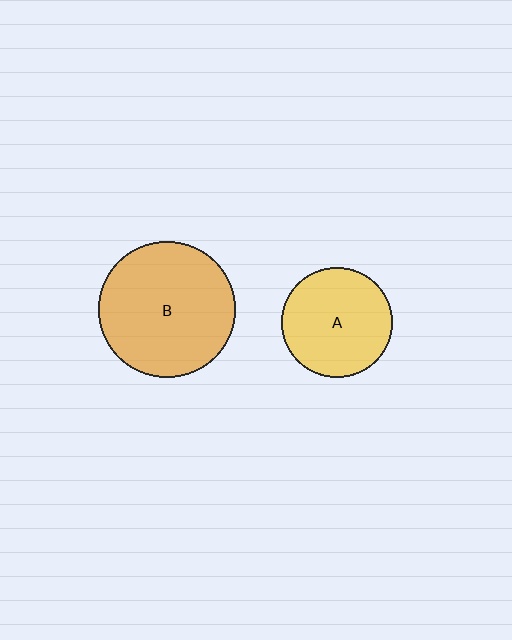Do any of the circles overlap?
No, none of the circles overlap.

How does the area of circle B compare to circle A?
Approximately 1.5 times.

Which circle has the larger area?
Circle B (orange).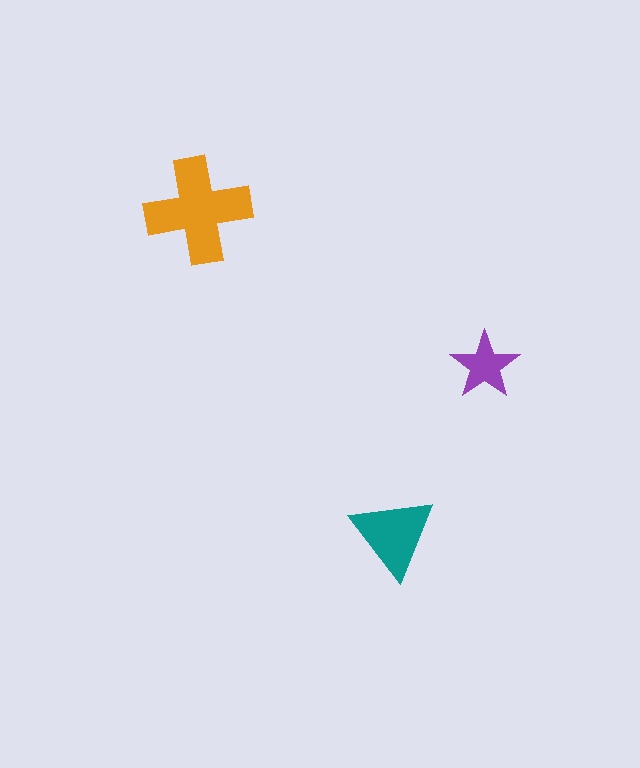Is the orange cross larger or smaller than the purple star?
Larger.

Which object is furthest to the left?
The orange cross is leftmost.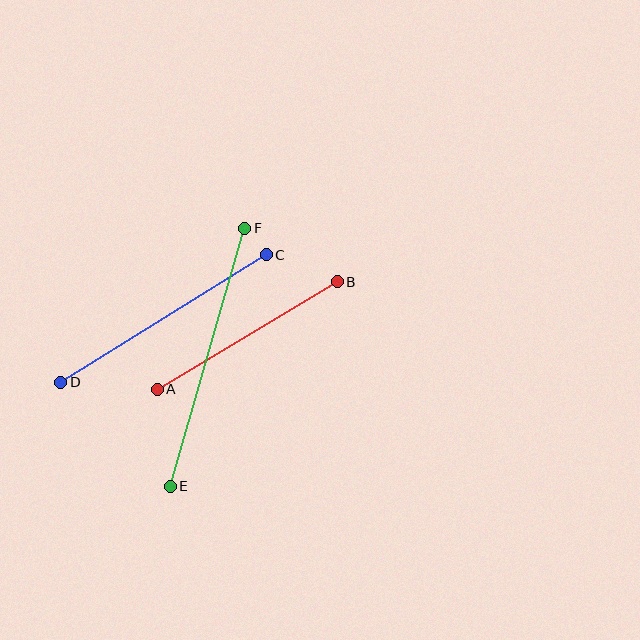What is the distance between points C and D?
The distance is approximately 242 pixels.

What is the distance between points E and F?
The distance is approximately 269 pixels.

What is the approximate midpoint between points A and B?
The midpoint is at approximately (247, 336) pixels.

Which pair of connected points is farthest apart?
Points E and F are farthest apart.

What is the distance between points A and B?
The distance is approximately 209 pixels.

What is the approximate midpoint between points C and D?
The midpoint is at approximately (164, 319) pixels.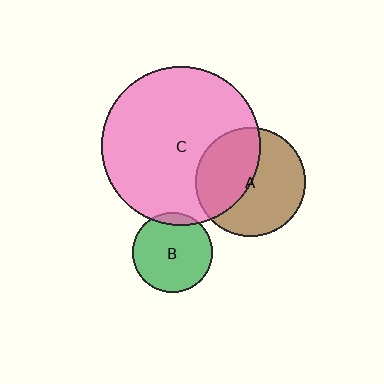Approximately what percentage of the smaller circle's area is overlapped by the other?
Approximately 45%.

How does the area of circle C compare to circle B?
Approximately 4.0 times.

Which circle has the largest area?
Circle C (pink).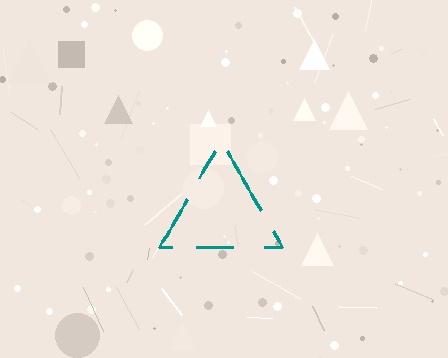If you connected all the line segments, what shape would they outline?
They would outline a triangle.